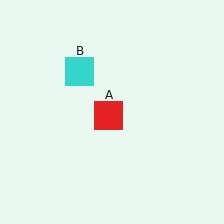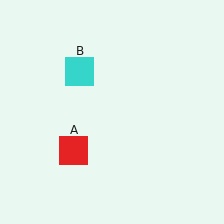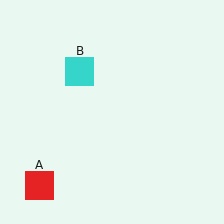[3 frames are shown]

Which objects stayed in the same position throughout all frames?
Cyan square (object B) remained stationary.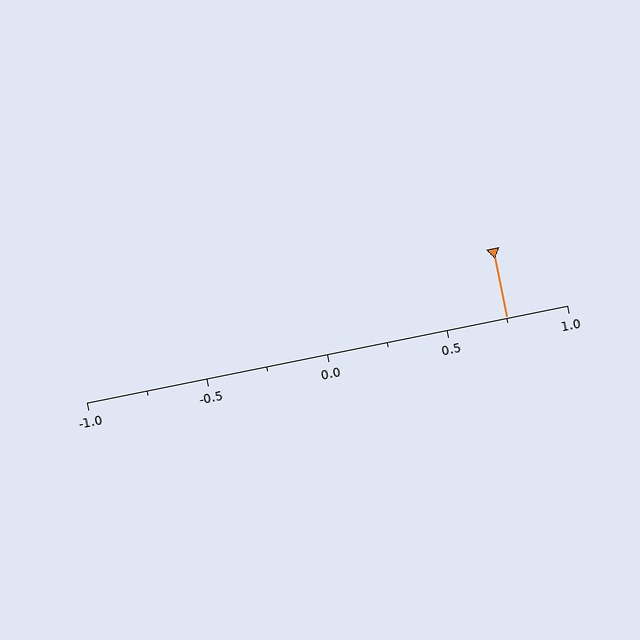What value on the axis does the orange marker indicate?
The marker indicates approximately 0.75.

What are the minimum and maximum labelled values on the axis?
The axis runs from -1.0 to 1.0.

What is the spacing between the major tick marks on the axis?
The major ticks are spaced 0.5 apart.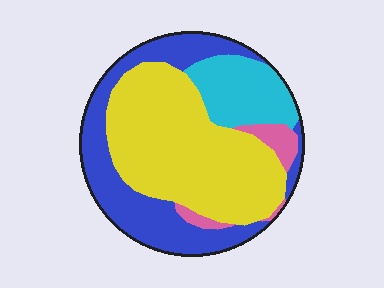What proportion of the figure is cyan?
Cyan covers roughly 15% of the figure.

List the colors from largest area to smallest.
From largest to smallest: yellow, blue, cyan, pink.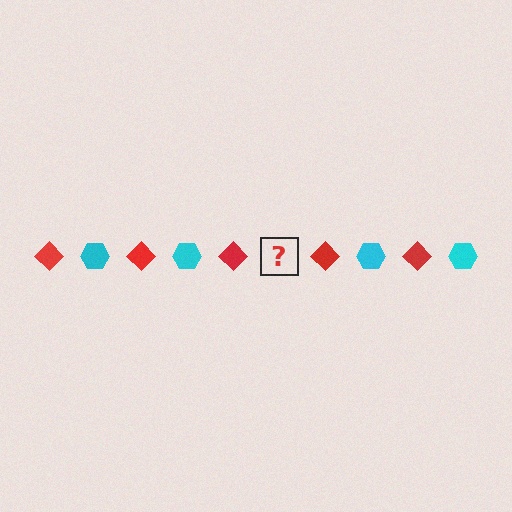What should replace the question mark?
The question mark should be replaced with a cyan hexagon.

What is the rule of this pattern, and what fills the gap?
The rule is that the pattern alternates between red diamond and cyan hexagon. The gap should be filled with a cyan hexagon.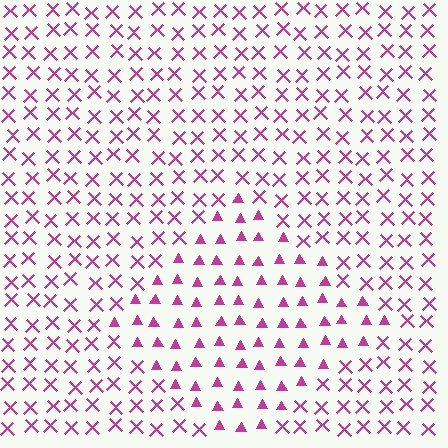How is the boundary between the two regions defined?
The boundary is defined by a change in element shape: triangles inside vs. X marks outside. All elements share the same color and spacing.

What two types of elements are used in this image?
The image uses triangles inside the diamond region and X marks outside it.